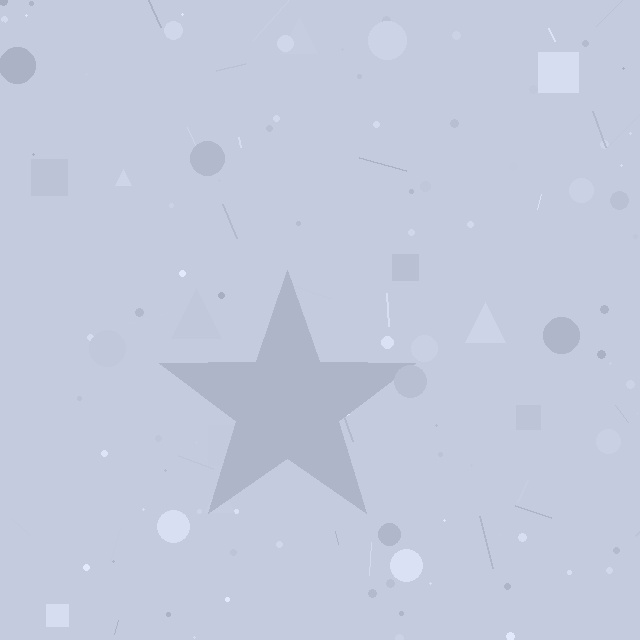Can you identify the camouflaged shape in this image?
The camouflaged shape is a star.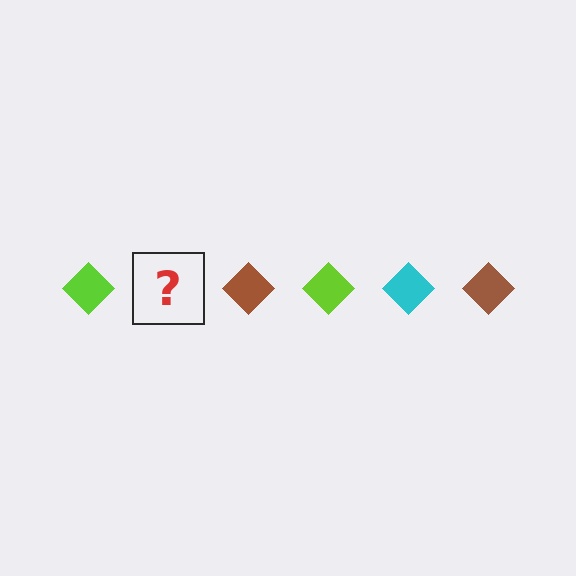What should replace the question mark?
The question mark should be replaced with a cyan diamond.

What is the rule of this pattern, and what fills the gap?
The rule is that the pattern cycles through lime, cyan, brown diamonds. The gap should be filled with a cyan diamond.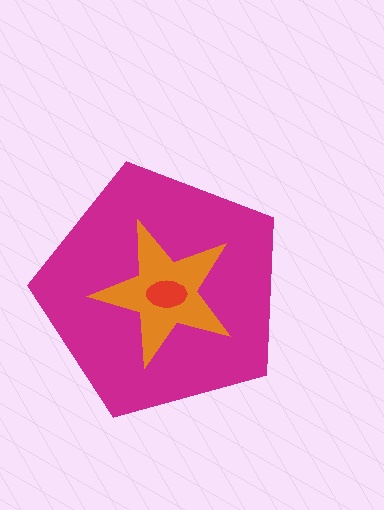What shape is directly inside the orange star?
The red ellipse.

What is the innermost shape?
The red ellipse.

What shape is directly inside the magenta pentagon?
The orange star.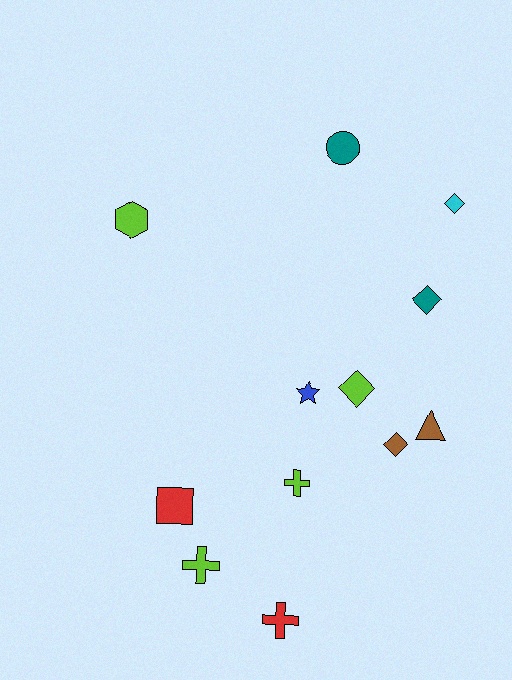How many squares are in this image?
There is 1 square.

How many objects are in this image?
There are 12 objects.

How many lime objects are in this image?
There are 4 lime objects.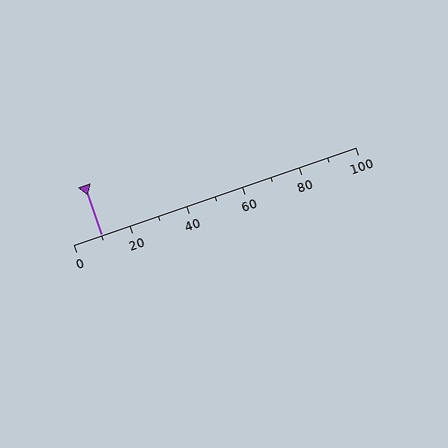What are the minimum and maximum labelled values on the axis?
The axis runs from 0 to 100.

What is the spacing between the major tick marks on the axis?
The major ticks are spaced 20 apart.